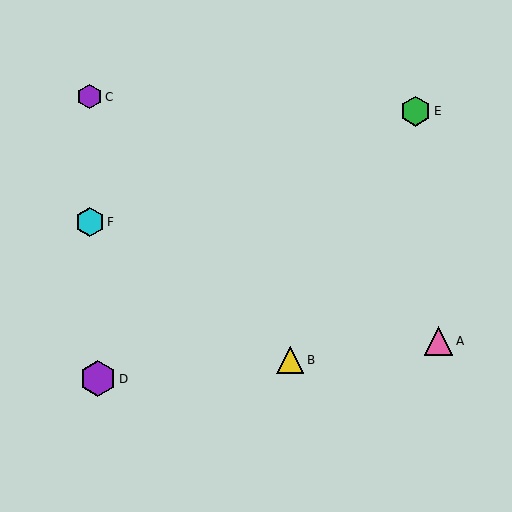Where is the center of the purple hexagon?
The center of the purple hexagon is at (98, 379).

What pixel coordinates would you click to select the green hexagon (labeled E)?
Click at (416, 111) to select the green hexagon E.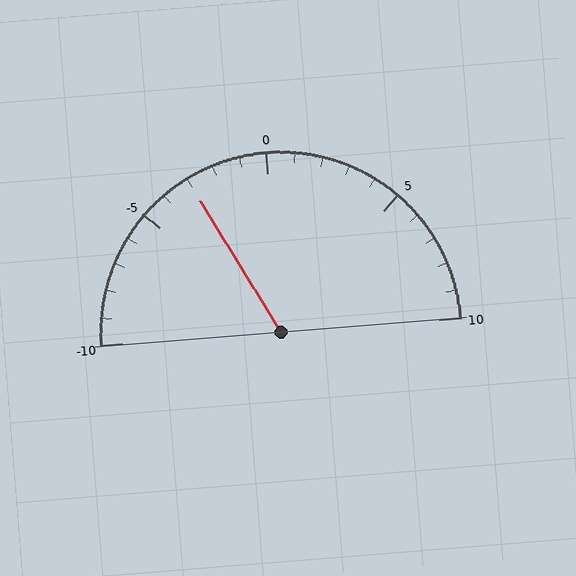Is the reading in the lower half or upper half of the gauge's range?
The reading is in the lower half of the range (-10 to 10).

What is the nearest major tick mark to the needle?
The nearest major tick mark is -5.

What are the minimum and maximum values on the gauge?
The gauge ranges from -10 to 10.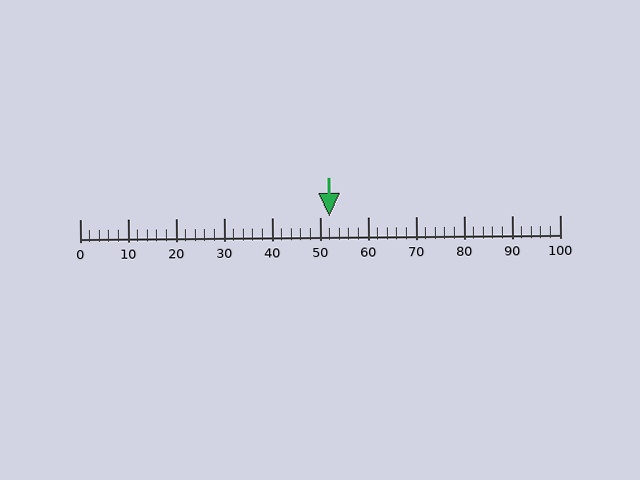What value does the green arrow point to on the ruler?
The green arrow points to approximately 52.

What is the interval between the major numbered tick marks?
The major tick marks are spaced 10 units apart.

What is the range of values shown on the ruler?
The ruler shows values from 0 to 100.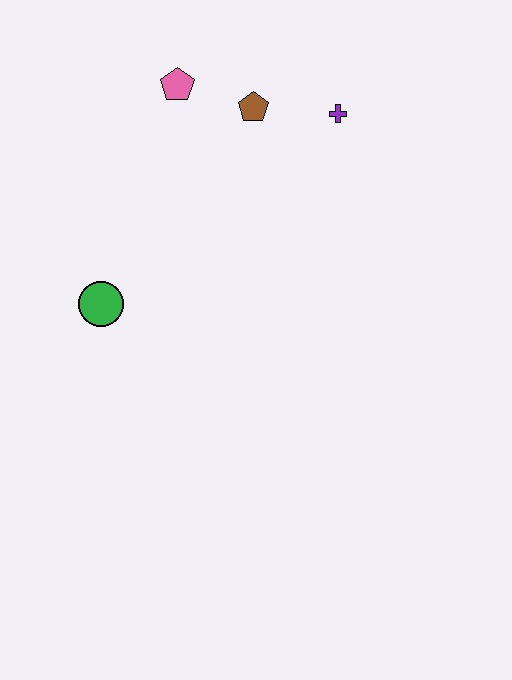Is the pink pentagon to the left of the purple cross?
Yes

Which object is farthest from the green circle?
The purple cross is farthest from the green circle.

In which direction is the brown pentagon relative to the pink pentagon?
The brown pentagon is to the right of the pink pentagon.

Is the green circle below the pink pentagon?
Yes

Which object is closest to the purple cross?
The brown pentagon is closest to the purple cross.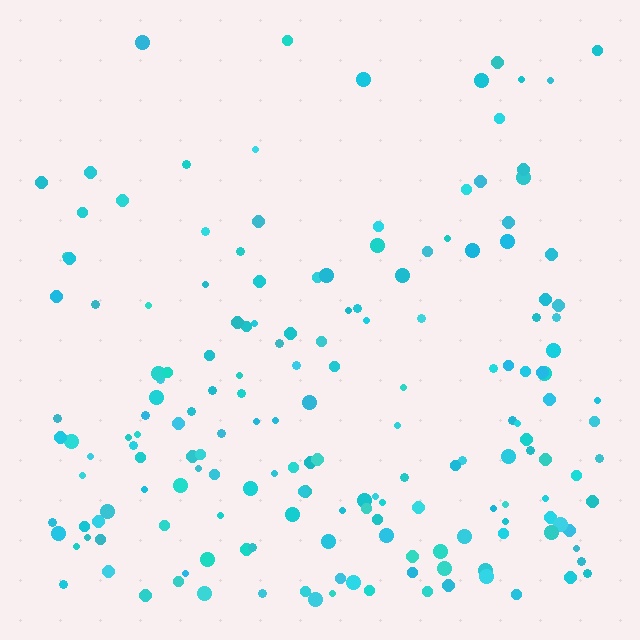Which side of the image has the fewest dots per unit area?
The top.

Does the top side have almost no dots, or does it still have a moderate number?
Still a moderate number, just noticeably fewer than the bottom.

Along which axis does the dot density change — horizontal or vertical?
Vertical.